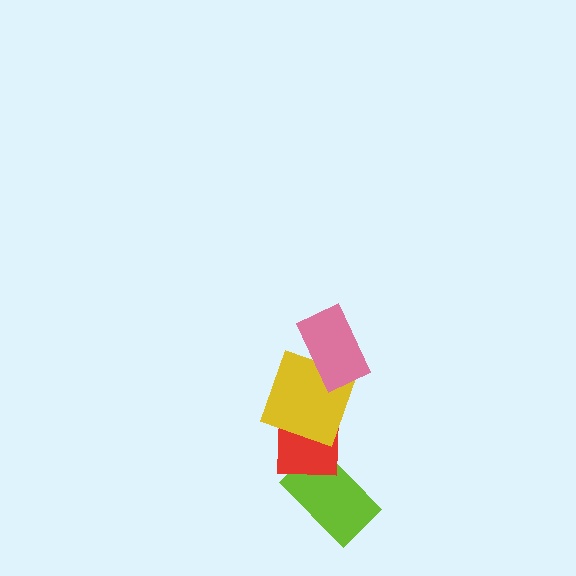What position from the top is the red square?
The red square is 3rd from the top.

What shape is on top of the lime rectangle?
The red square is on top of the lime rectangle.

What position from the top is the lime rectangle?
The lime rectangle is 4th from the top.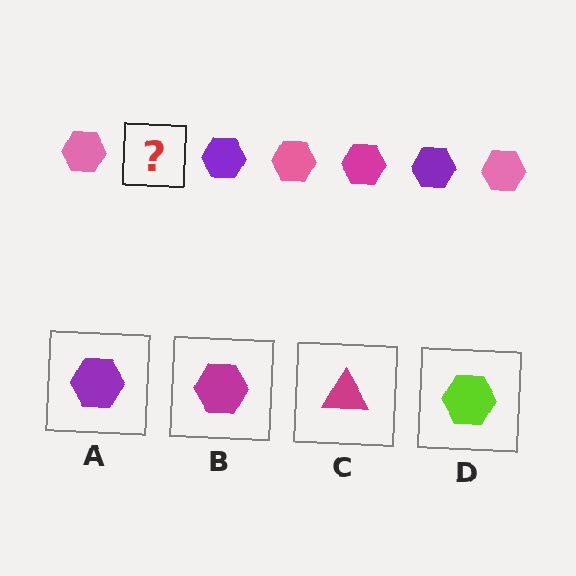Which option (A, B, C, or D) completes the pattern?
B.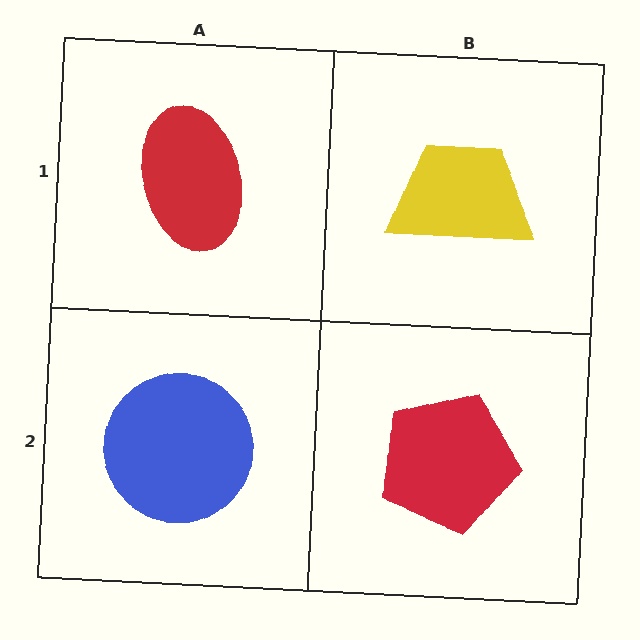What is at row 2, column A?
A blue circle.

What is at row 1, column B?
A yellow trapezoid.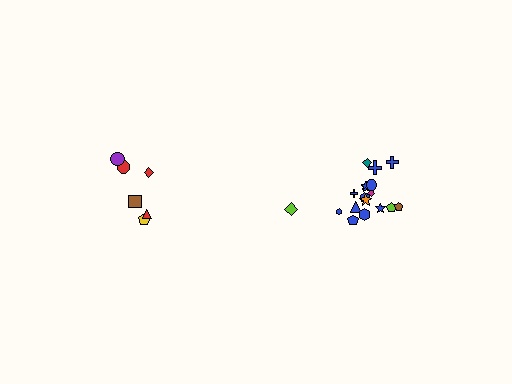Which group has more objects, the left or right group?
The right group.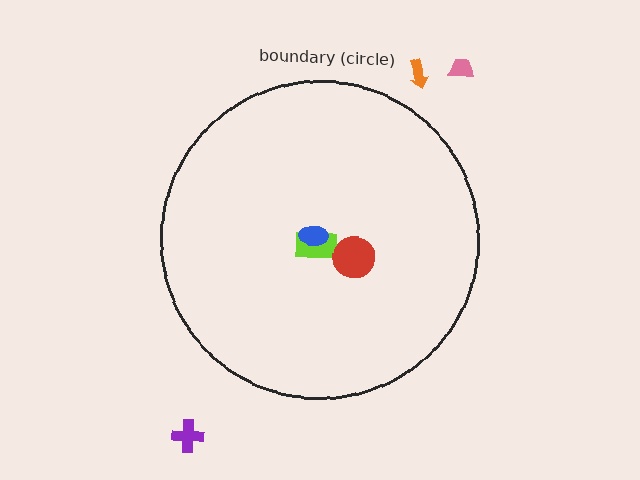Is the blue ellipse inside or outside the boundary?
Inside.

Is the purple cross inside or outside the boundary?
Outside.